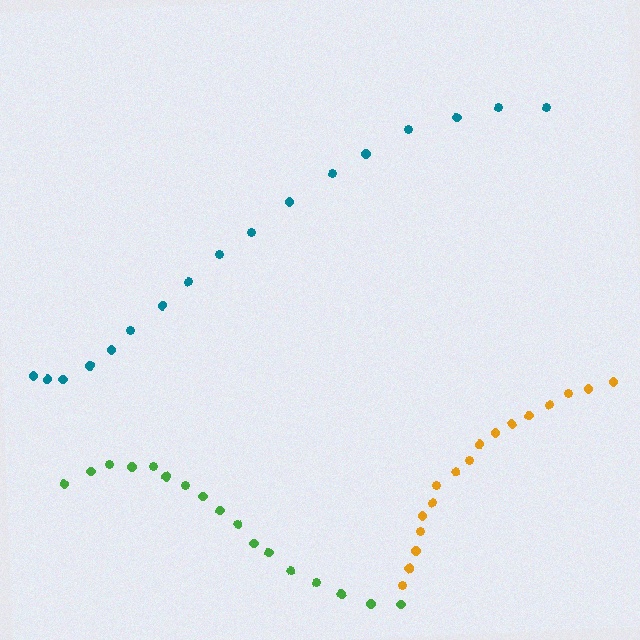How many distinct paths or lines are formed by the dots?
There are 3 distinct paths.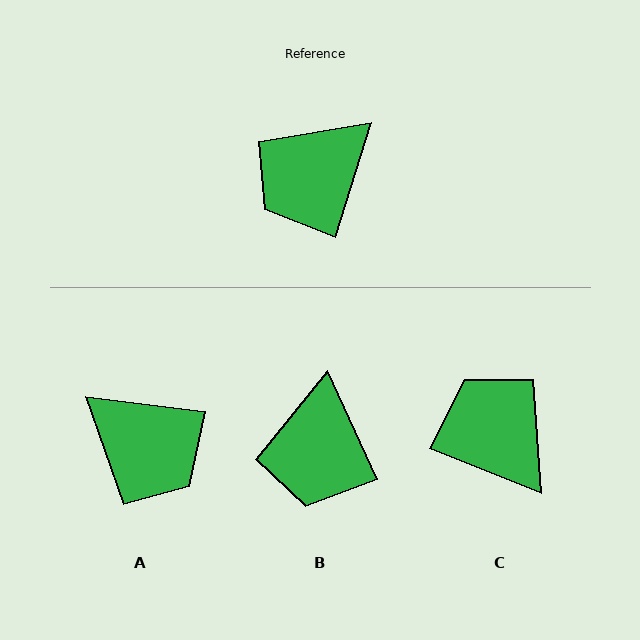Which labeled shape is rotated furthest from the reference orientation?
A, about 100 degrees away.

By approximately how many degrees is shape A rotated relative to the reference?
Approximately 100 degrees counter-clockwise.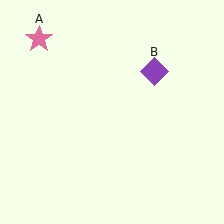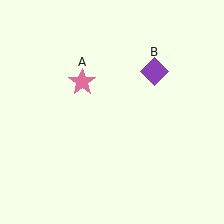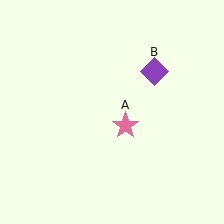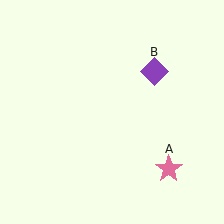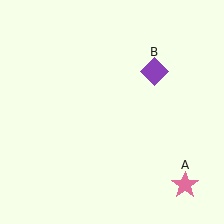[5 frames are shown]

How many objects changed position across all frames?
1 object changed position: pink star (object A).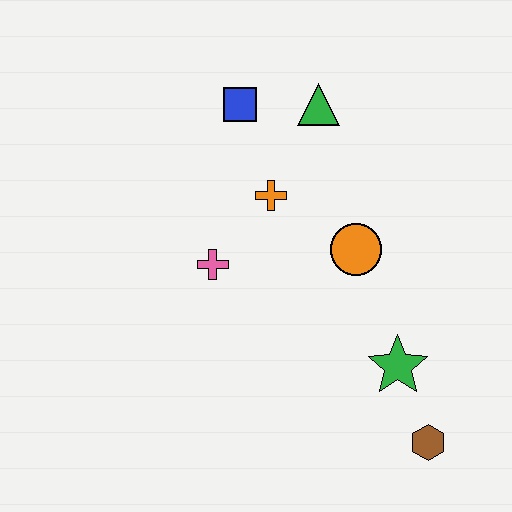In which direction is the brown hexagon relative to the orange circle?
The brown hexagon is below the orange circle.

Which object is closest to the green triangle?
The blue square is closest to the green triangle.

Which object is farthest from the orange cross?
The brown hexagon is farthest from the orange cross.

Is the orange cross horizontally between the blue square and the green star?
Yes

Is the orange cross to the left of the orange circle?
Yes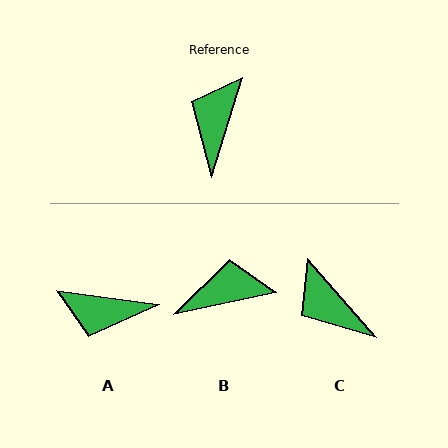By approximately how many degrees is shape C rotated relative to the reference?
Approximately 58 degrees counter-clockwise.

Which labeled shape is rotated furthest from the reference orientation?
A, about 99 degrees away.